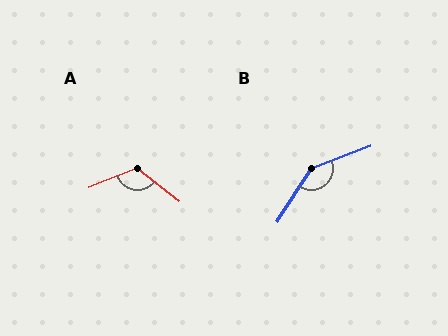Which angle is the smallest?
A, at approximately 120 degrees.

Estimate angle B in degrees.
Approximately 143 degrees.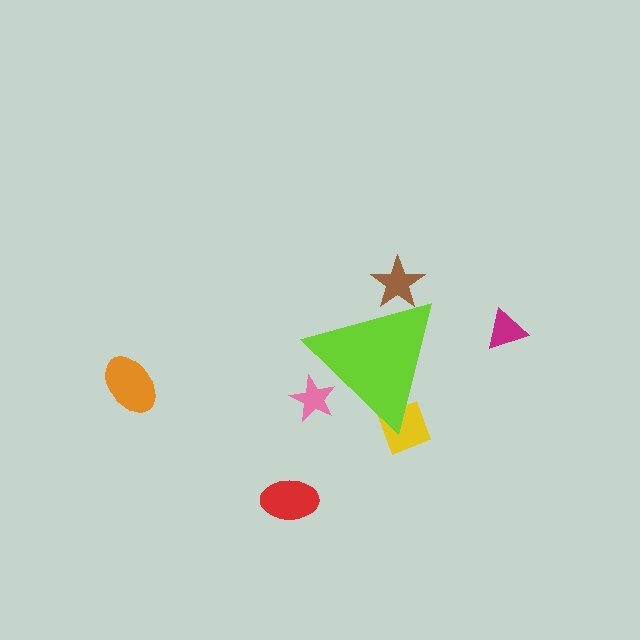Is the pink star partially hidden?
Yes, the pink star is partially hidden behind the lime triangle.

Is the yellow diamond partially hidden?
Yes, the yellow diamond is partially hidden behind the lime triangle.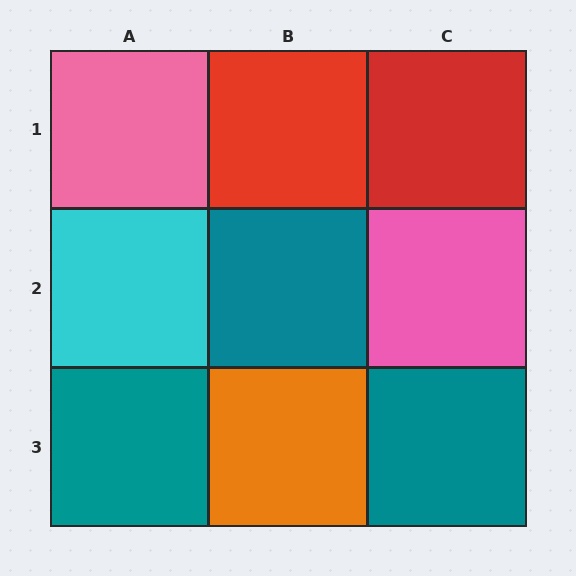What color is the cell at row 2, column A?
Cyan.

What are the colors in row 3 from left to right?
Teal, orange, teal.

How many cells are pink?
2 cells are pink.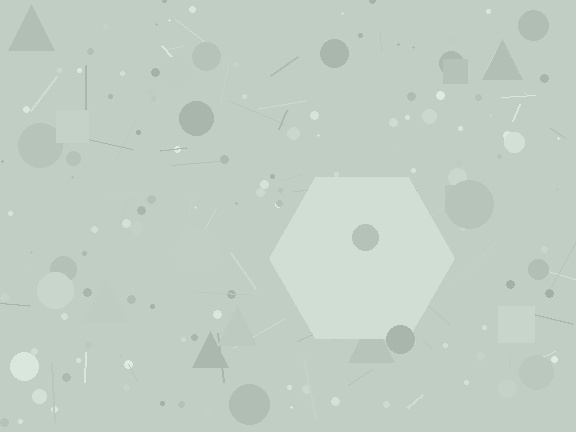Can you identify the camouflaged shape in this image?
The camouflaged shape is a hexagon.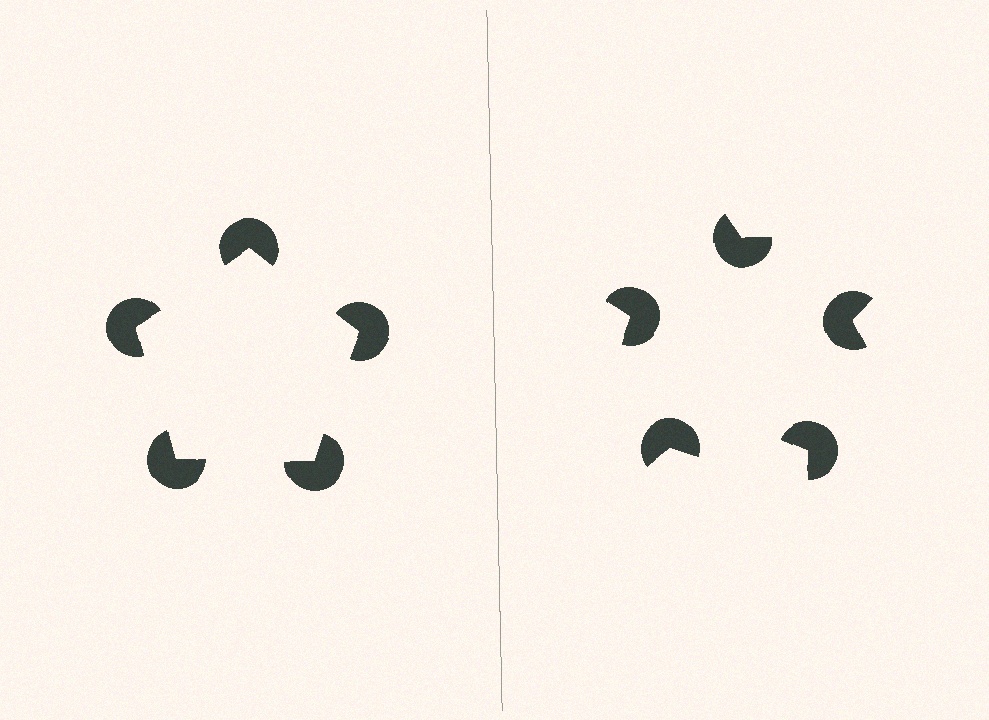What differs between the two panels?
The pac-man discs are positioned identically on both sides; only the wedge orientations differ. On the left they align to a pentagon; on the right they are misaligned.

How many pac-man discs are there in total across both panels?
10 — 5 on each side.